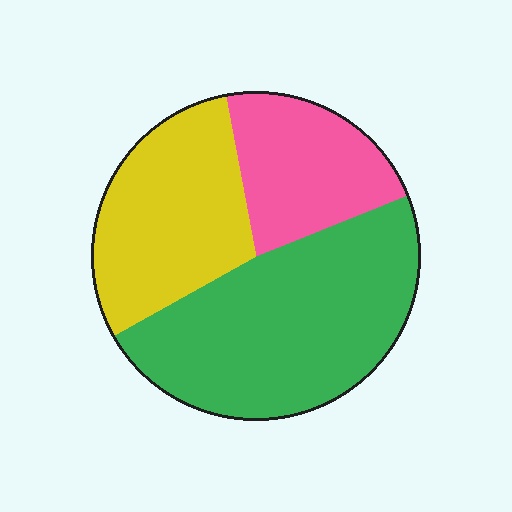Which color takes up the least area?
Pink, at roughly 20%.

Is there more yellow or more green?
Green.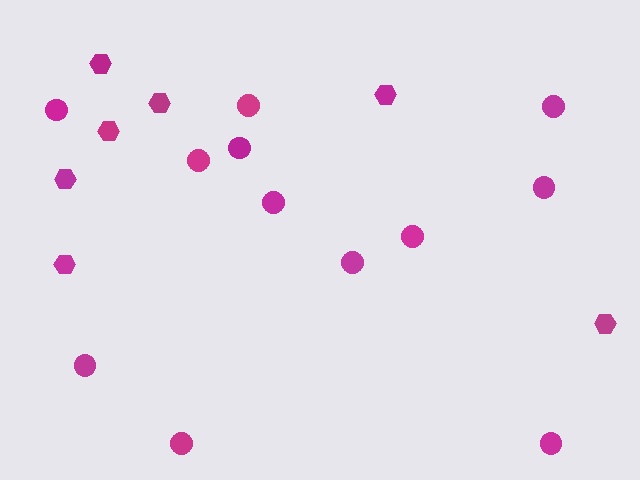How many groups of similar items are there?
There are 2 groups: one group of circles (12) and one group of hexagons (7).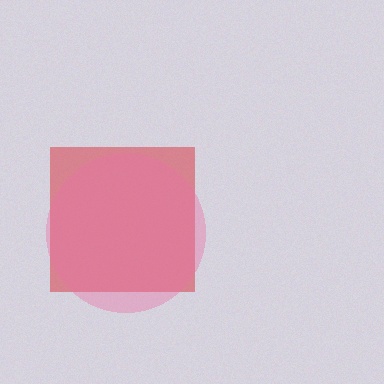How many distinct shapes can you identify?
There are 2 distinct shapes: a red square, a pink circle.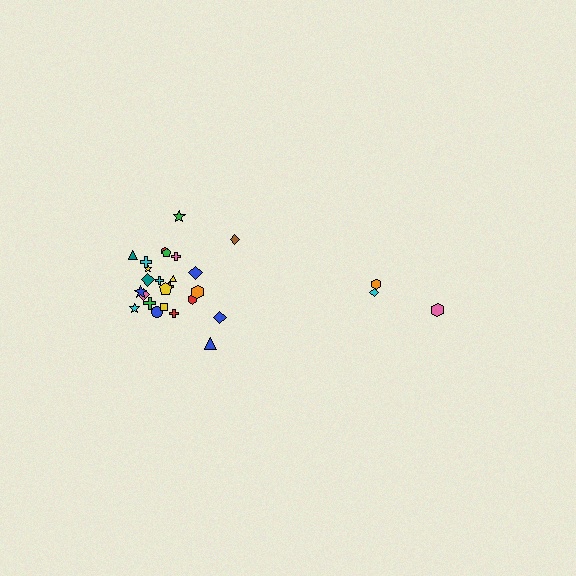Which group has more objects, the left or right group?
The left group.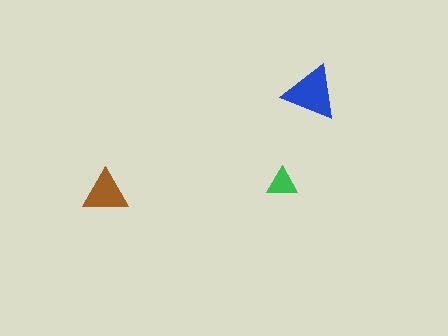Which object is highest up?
The blue triangle is topmost.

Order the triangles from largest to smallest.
the blue one, the brown one, the green one.